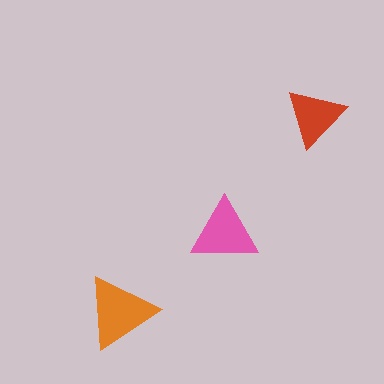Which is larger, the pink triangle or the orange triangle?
The orange one.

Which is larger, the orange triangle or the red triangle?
The orange one.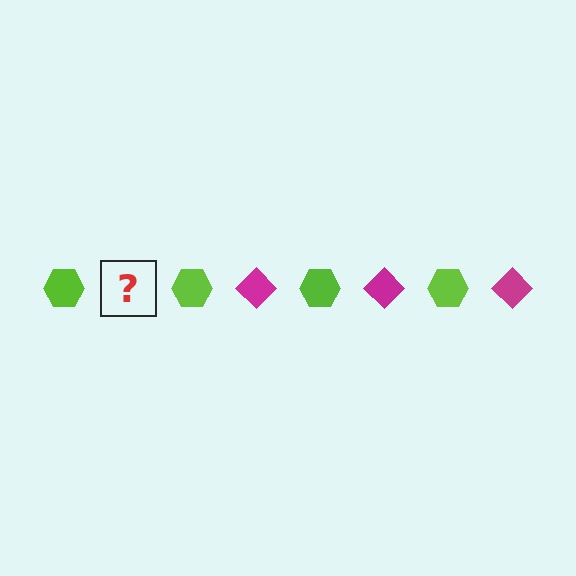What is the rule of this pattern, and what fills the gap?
The rule is that the pattern alternates between lime hexagon and magenta diamond. The gap should be filled with a magenta diamond.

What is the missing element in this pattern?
The missing element is a magenta diamond.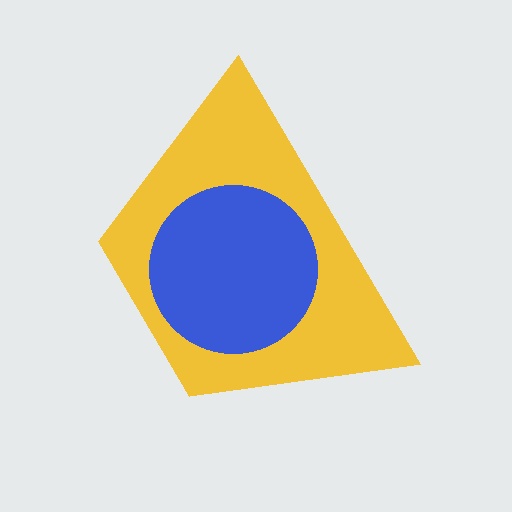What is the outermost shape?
The yellow trapezoid.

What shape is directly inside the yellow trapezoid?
The blue circle.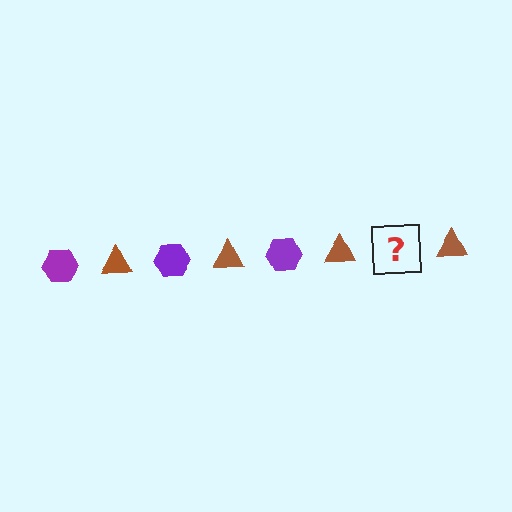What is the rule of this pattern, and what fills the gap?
The rule is that the pattern alternates between purple hexagon and brown triangle. The gap should be filled with a purple hexagon.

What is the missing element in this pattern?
The missing element is a purple hexagon.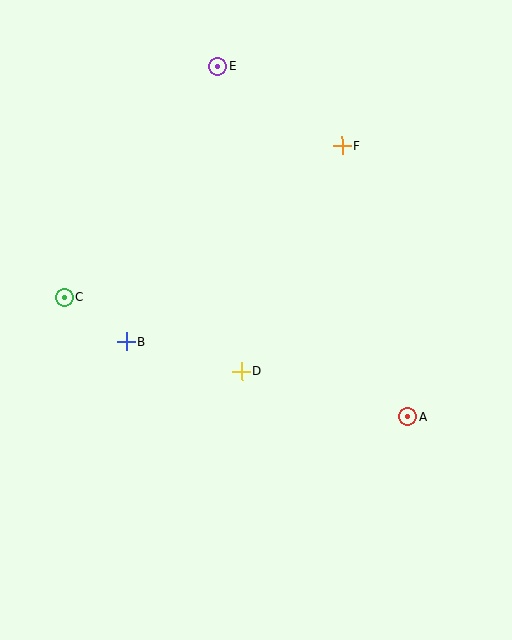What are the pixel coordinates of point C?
Point C is at (64, 297).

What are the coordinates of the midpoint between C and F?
The midpoint between C and F is at (203, 222).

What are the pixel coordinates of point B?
Point B is at (126, 342).